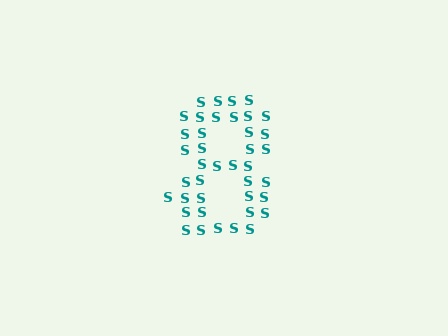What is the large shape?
The large shape is the digit 8.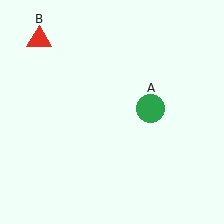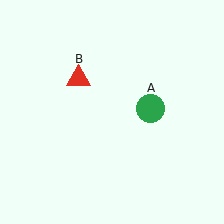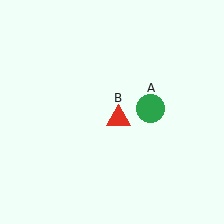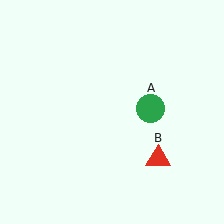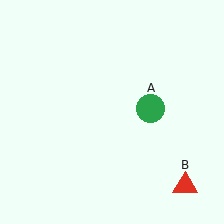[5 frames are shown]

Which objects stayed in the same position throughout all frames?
Green circle (object A) remained stationary.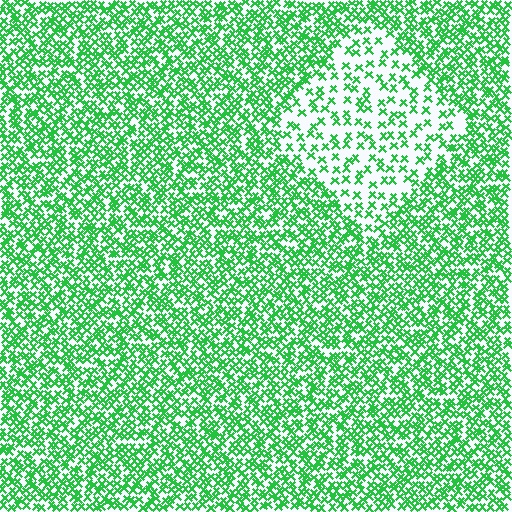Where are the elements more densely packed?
The elements are more densely packed outside the diamond boundary.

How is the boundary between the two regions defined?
The boundary is defined by a change in element density (approximately 2.4x ratio). All elements are the same color, size, and shape.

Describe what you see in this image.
The image contains small green elements arranged at two different densities. A diamond-shaped region is visible where the elements are less densely packed than the surrounding area.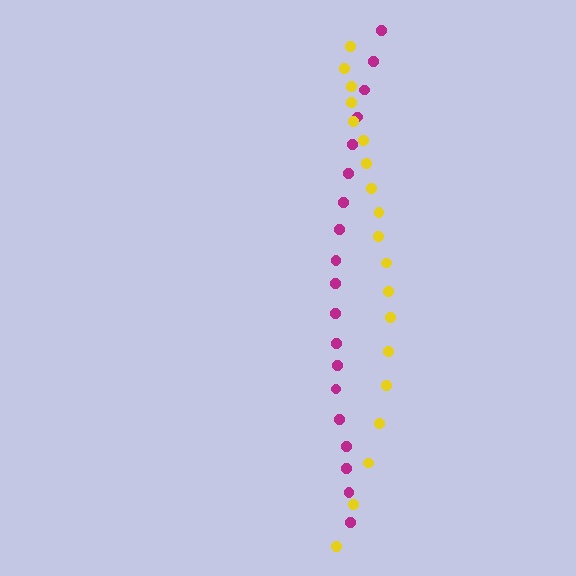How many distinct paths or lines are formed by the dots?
There are 2 distinct paths.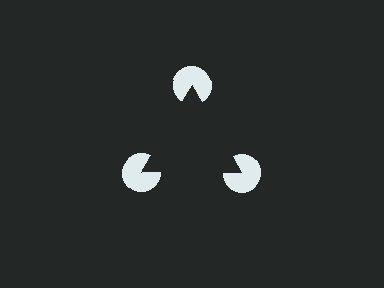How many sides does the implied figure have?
3 sides.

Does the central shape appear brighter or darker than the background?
It typically appears slightly darker than the background, even though no actual brightness change is drawn.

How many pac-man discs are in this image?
There are 3 — one at each vertex of the illusory triangle.